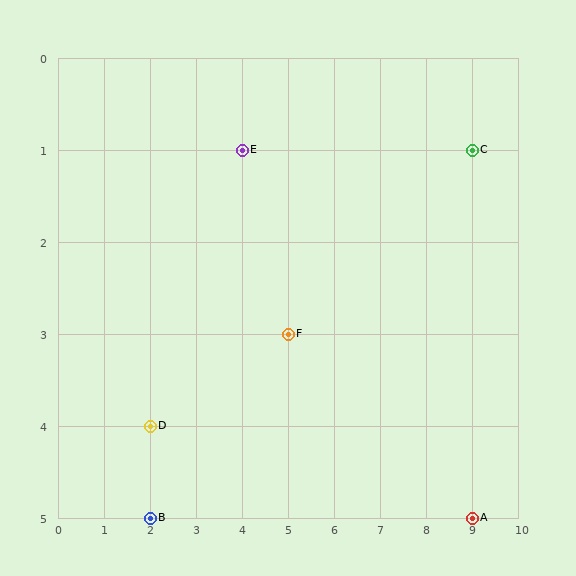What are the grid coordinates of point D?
Point D is at grid coordinates (2, 4).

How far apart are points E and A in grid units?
Points E and A are 5 columns and 4 rows apart (about 6.4 grid units diagonally).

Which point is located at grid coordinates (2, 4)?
Point D is at (2, 4).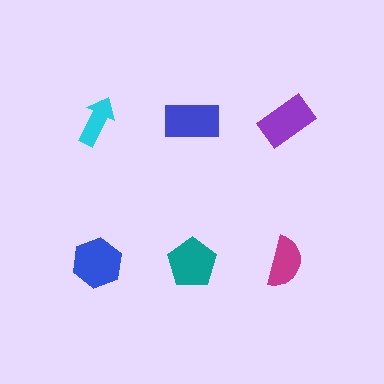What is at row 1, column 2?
A blue rectangle.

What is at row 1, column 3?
A purple rectangle.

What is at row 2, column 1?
A blue hexagon.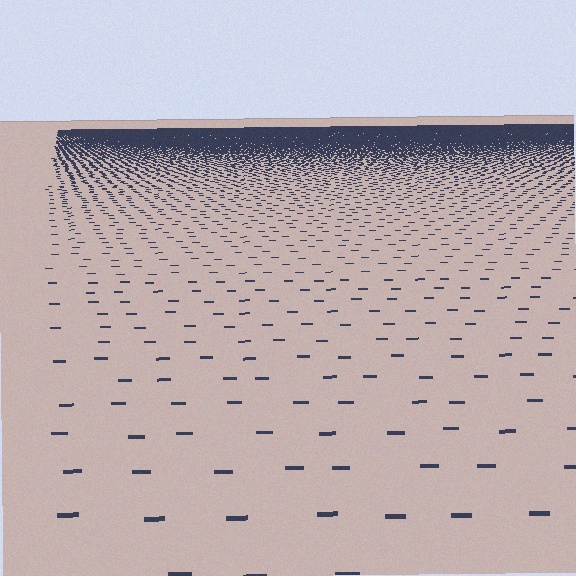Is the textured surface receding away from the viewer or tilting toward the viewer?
The surface is receding away from the viewer. Texture elements get smaller and denser toward the top.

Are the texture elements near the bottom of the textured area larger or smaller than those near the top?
Larger. Near the bottom, elements are closer to the viewer and appear at a bigger on-screen size.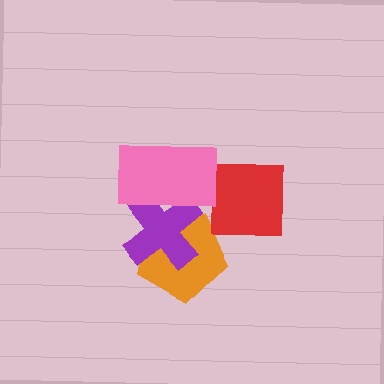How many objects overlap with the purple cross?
2 objects overlap with the purple cross.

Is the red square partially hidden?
No, no other shape covers it.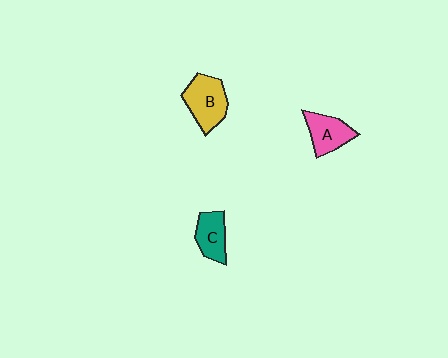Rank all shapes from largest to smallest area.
From largest to smallest: B (yellow), A (pink), C (teal).